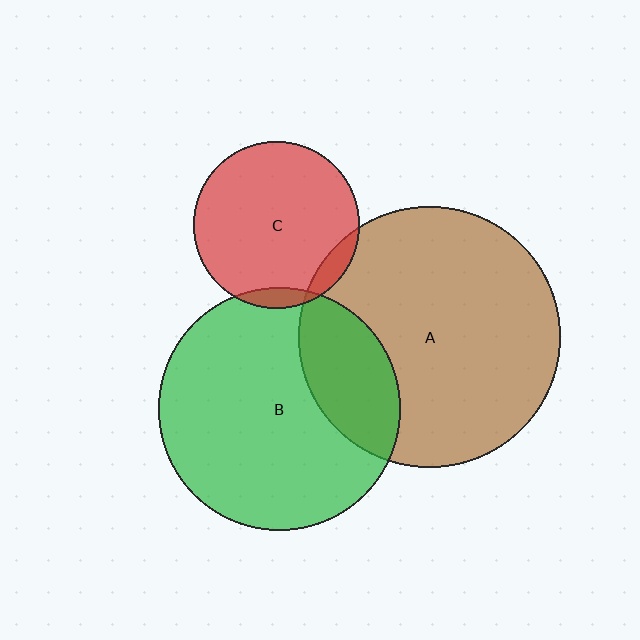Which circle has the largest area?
Circle A (brown).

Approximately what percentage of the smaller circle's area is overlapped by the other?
Approximately 25%.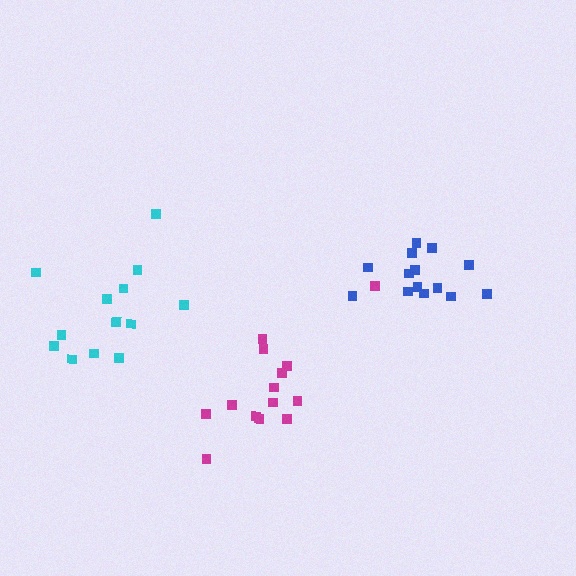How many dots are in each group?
Group 1: 13 dots, Group 2: 14 dots, Group 3: 14 dots (41 total).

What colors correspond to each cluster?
The clusters are colored: cyan, blue, magenta.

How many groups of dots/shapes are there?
There are 3 groups.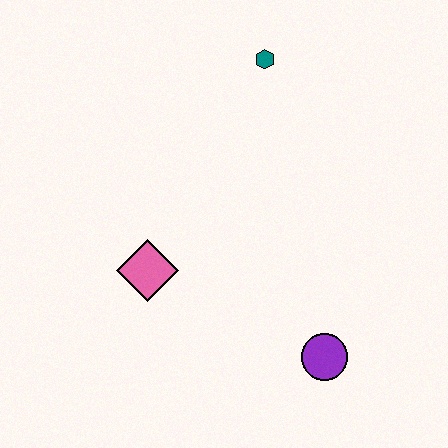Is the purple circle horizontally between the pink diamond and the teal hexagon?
No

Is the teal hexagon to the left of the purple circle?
Yes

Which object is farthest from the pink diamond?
The teal hexagon is farthest from the pink diamond.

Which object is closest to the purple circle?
The pink diamond is closest to the purple circle.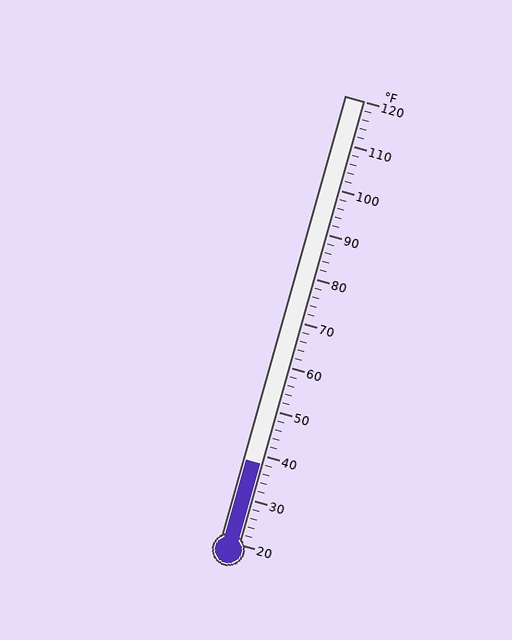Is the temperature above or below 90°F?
The temperature is below 90°F.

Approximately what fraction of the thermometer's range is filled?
The thermometer is filled to approximately 20% of its range.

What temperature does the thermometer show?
The thermometer shows approximately 38°F.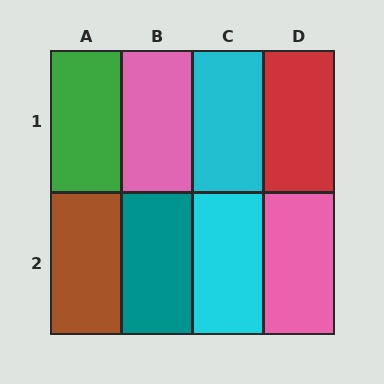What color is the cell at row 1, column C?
Cyan.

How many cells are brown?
1 cell is brown.